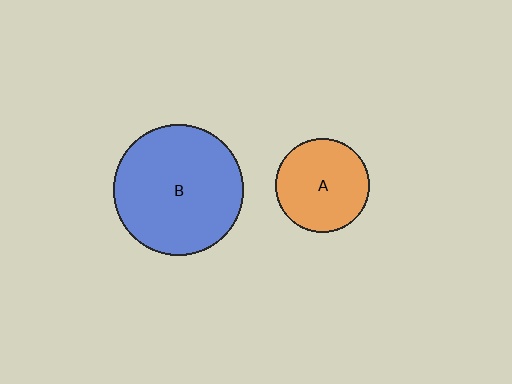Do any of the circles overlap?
No, none of the circles overlap.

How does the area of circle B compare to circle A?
Approximately 1.9 times.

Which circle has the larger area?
Circle B (blue).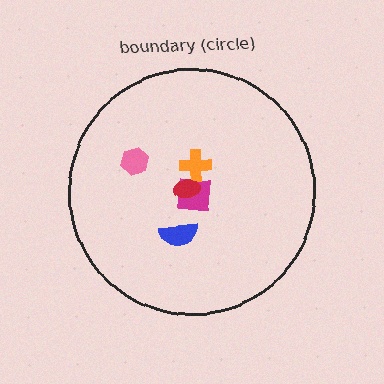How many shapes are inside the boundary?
5 inside, 0 outside.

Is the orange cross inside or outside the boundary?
Inside.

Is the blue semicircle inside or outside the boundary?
Inside.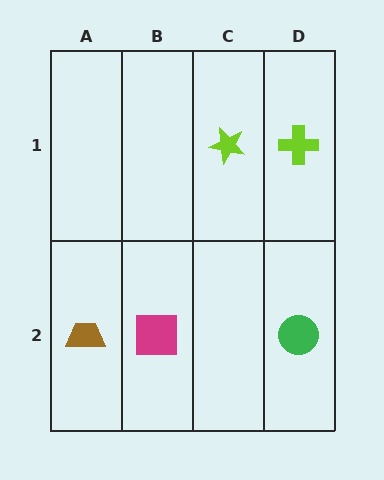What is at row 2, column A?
A brown trapezoid.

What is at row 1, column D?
A lime cross.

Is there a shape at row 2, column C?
No, that cell is empty.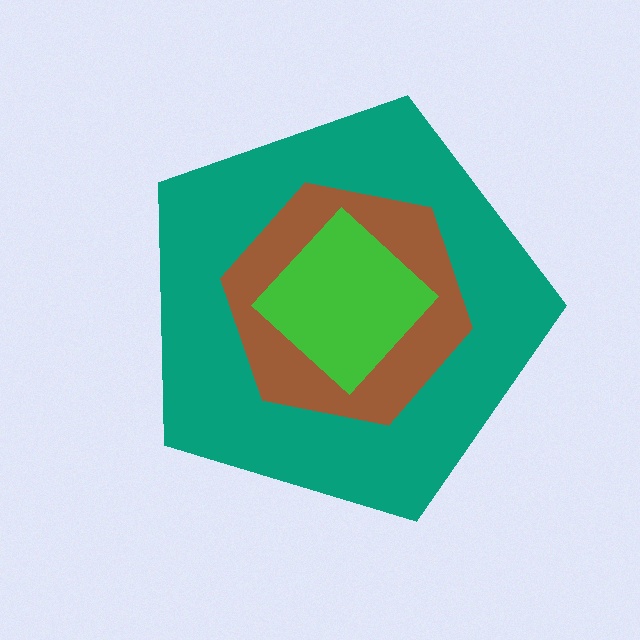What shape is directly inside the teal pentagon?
The brown hexagon.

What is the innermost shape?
The green diamond.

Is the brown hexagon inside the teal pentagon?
Yes.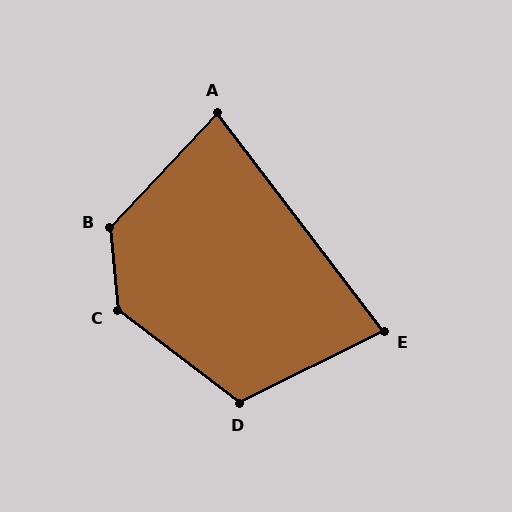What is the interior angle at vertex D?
Approximately 116 degrees (obtuse).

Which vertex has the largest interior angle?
C, at approximately 133 degrees.